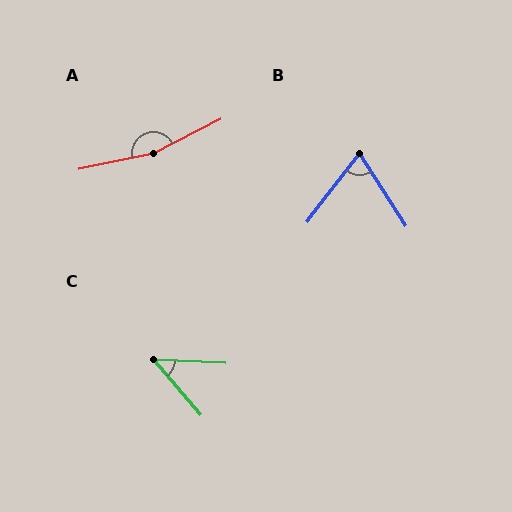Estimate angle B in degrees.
Approximately 70 degrees.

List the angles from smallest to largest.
C (47°), B (70°), A (165°).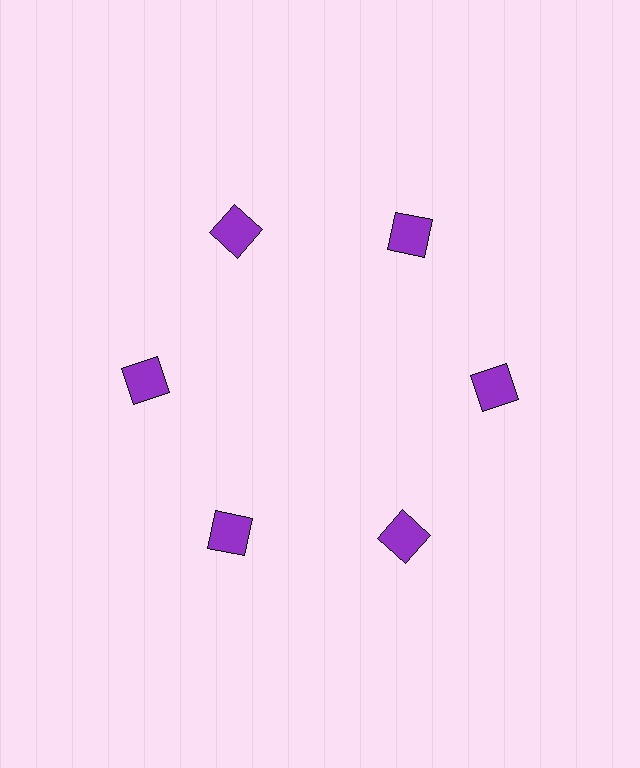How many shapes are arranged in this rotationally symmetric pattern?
There are 6 shapes, arranged in 6 groups of 1.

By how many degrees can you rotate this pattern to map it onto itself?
The pattern maps onto itself every 60 degrees of rotation.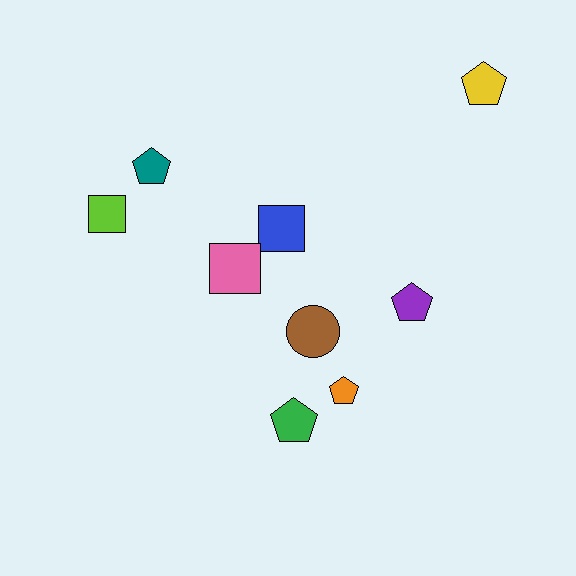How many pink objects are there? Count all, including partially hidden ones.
There is 1 pink object.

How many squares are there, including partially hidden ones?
There are 3 squares.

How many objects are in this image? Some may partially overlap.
There are 9 objects.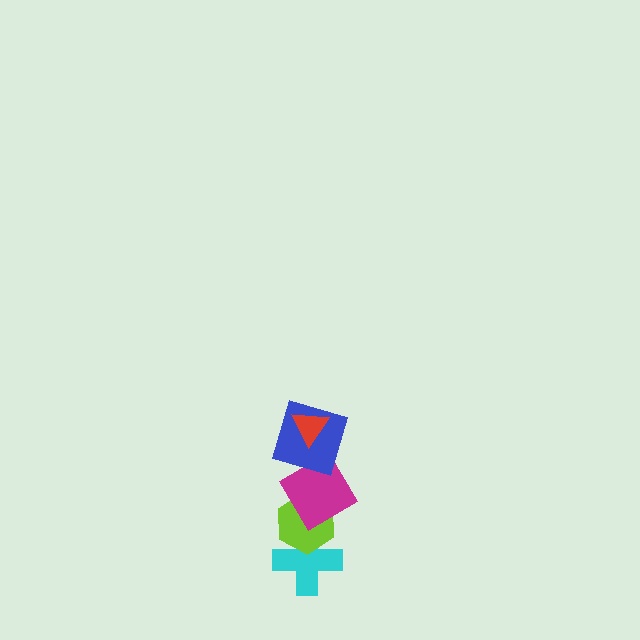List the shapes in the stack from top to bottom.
From top to bottom: the red triangle, the blue square, the magenta diamond, the lime hexagon, the cyan cross.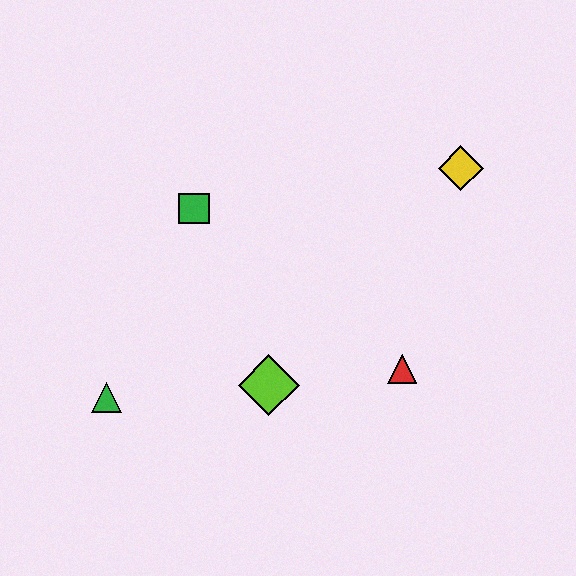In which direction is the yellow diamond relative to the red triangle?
The yellow diamond is above the red triangle.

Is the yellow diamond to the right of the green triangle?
Yes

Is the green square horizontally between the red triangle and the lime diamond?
No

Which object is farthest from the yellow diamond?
The green triangle is farthest from the yellow diamond.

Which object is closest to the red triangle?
The lime diamond is closest to the red triangle.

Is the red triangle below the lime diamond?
No